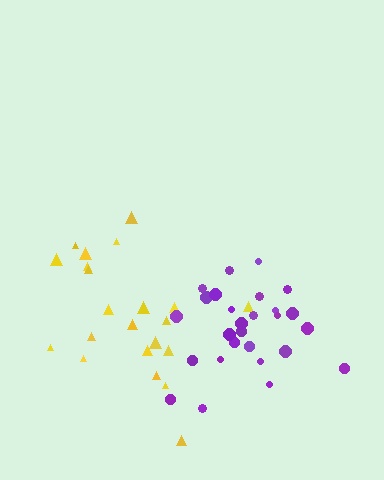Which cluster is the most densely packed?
Purple.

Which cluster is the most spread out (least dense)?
Yellow.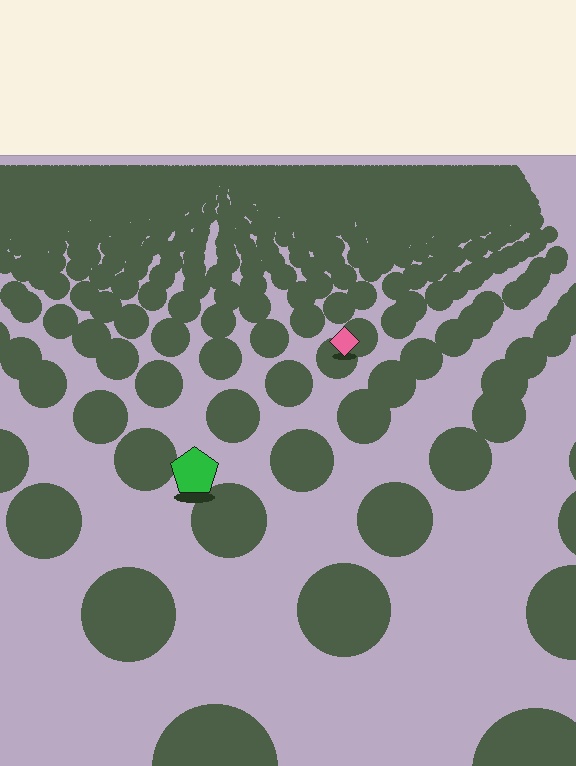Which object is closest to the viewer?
The green pentagon is closest. The texture marks near it are larger and more spread out.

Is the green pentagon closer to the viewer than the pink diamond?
Yes. The green pentagon is closer — you can tell from the texture gradient: the ground texture is coarser near it.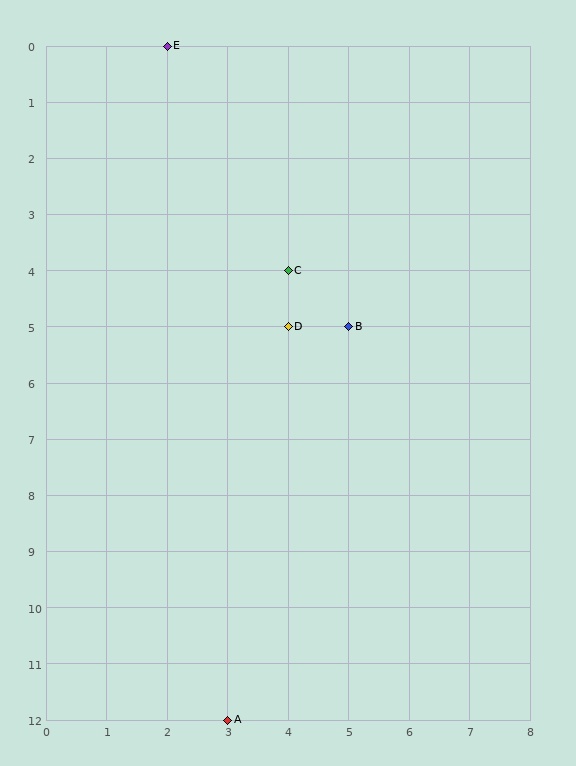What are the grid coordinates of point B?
Point B is at grid coordinates (5, 5).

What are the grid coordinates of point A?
Point A is at grid coordinates (3, 12).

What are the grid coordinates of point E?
Point E is at grid coordinates (2, 0).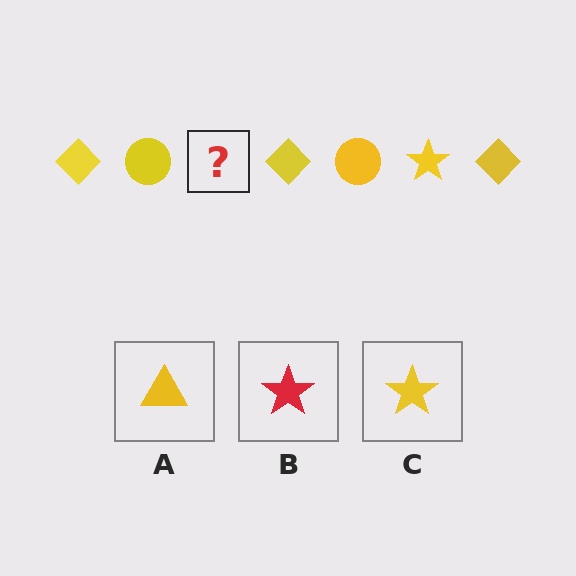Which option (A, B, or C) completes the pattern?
C.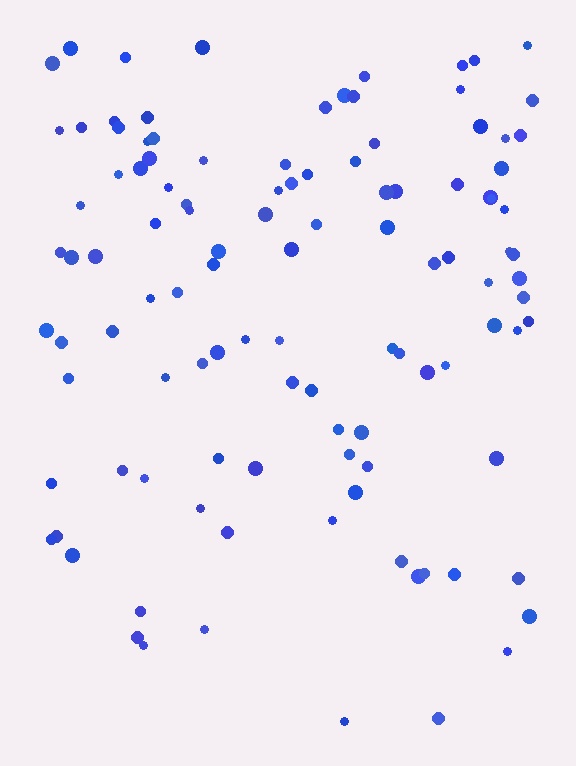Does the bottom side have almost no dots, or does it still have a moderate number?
Still a moderate number, just noticeably fewer than the top.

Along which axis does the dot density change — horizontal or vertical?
Vertical.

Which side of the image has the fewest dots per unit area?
The bottom.